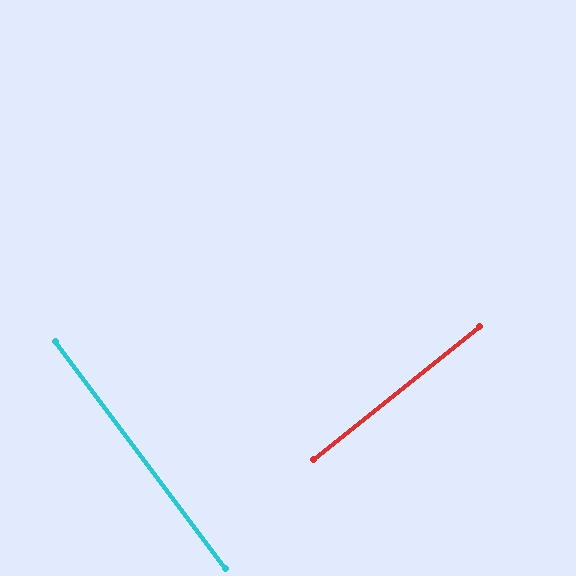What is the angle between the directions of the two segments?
Approximately 88 degrees.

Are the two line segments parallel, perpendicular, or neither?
Perpendicular — they meet at approximately 88°.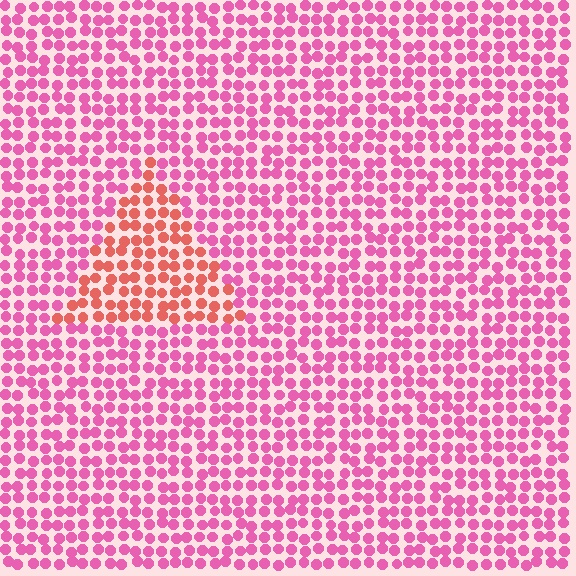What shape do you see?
I see a triangle.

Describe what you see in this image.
The image is filled with small pink elements in a uniform arrangement. A triangle-shaped region is visible where the elements are tinted to a slightly different hue, forming a subtle color boundary.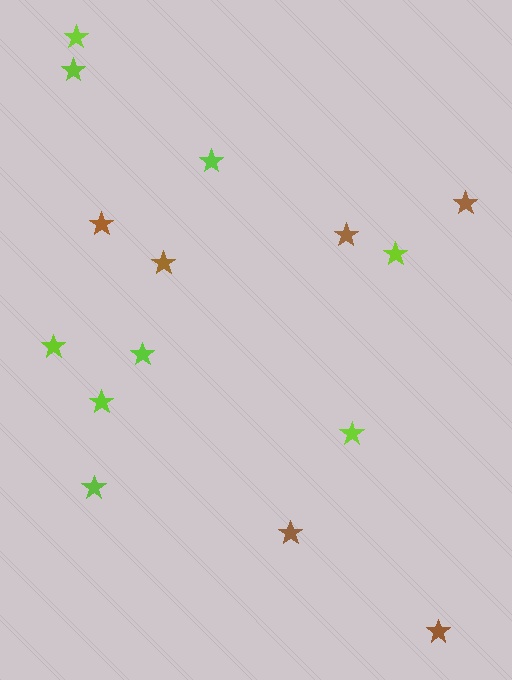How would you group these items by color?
There are 2 groups: one group of brown stars (6) and one group of lime stars (9).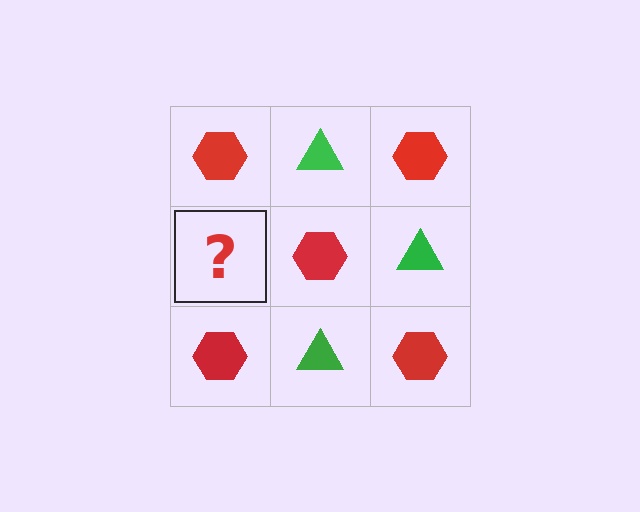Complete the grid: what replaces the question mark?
The question mark should be replaced with a green triangle.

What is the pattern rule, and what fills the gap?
The rule is that it alternates red hexagon and green triangle in a checkerboard pattern. The gap should be filled with a green triangle.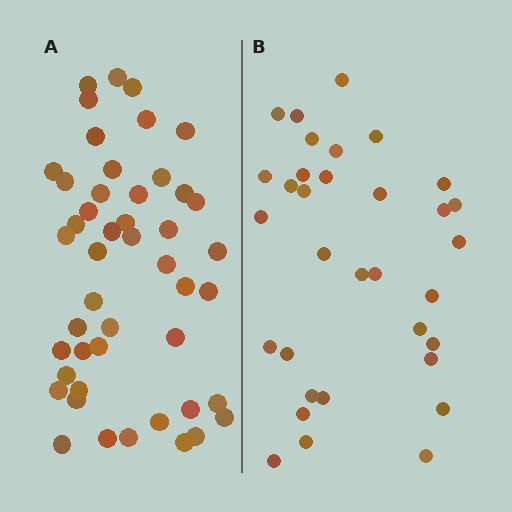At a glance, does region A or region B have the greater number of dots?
Region A (the left region) has more dots.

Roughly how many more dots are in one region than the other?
Region A has approximately 15 more dots than region B.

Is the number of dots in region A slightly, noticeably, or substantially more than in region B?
Region A has noticeably more, but not dramatically so. The ratio is roughly 1.4 to 1.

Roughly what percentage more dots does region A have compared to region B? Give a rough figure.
About 40% more.